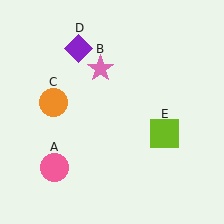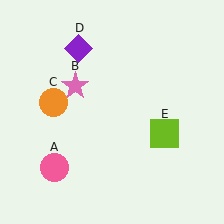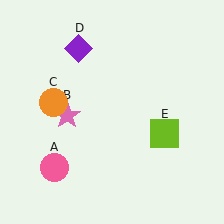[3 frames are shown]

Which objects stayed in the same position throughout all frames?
Pink circle (object A) and orange circle (object C) and purple diamond (object D) and lime square (object E) remained stationary.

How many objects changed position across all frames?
1 object changed position: pink star (object B).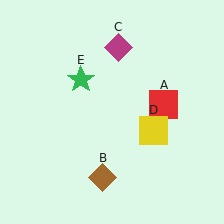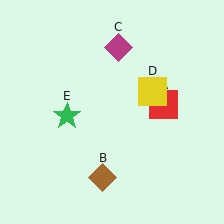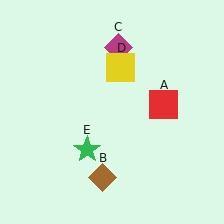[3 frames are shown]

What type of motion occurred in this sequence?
The yellow square (object D), green star (object E) rotated counterclockwise around the center of the scene.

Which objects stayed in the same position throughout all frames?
Red square (object A) and brown diamond (object B) and magenta diamond (object C) remained stationary.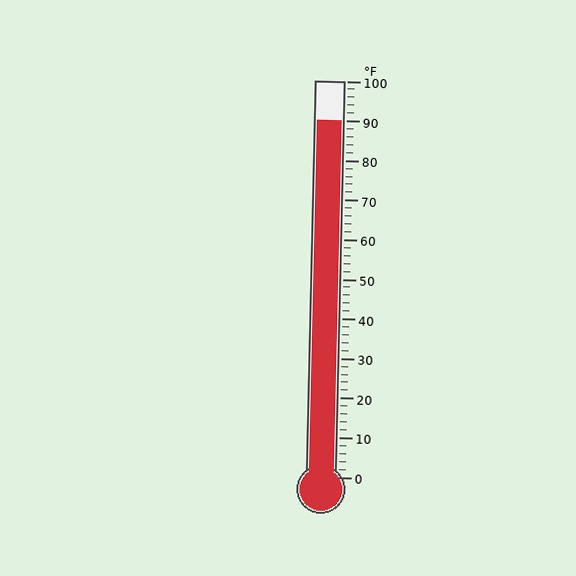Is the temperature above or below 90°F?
The temperature is at 90°F.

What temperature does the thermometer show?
The thermometer shows approximately 90°F.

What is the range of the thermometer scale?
The thermometer scale ranges from 0°F to 100°F.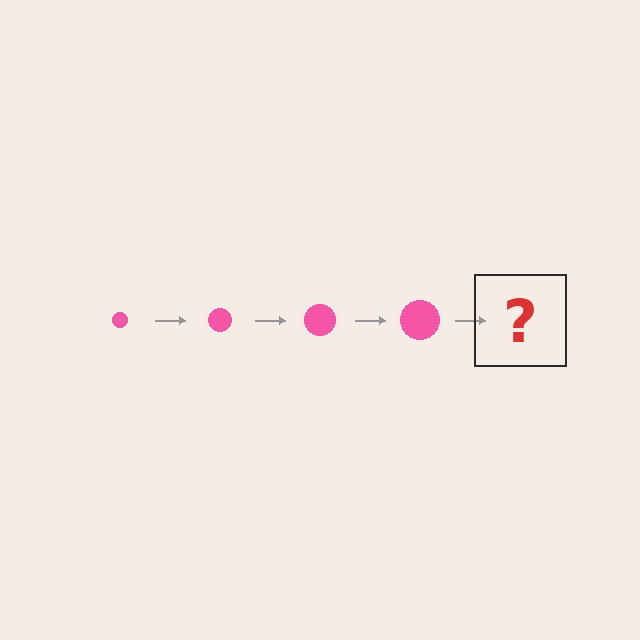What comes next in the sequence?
The next element should be a pink circle, larger than the previous one.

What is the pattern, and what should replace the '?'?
The pattern is that the circle gets progressively larger each step. The '?' should be a pink circle, larger than the previous one.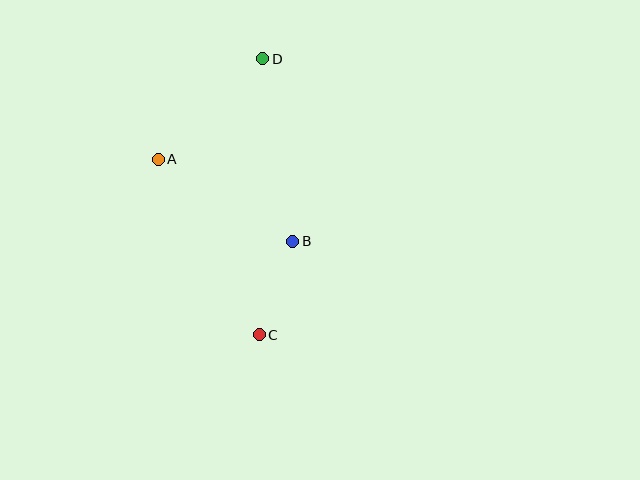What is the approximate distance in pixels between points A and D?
The distance between A and D is approximately 145 pixels.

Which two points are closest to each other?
Points B and C are closest to each other.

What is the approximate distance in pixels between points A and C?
The distance between A and C is approximately 203 pixels.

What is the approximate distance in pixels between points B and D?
The distance between B and D is approximately 185 pixels.